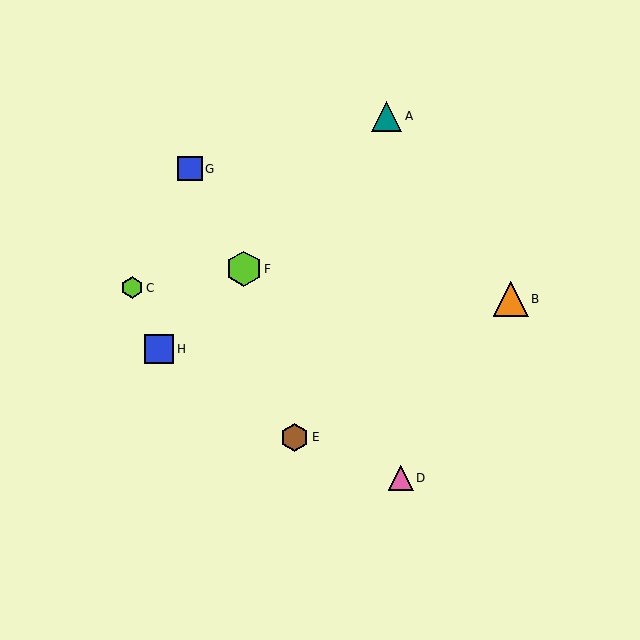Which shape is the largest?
The lime hexagon (labeled F) is the largest.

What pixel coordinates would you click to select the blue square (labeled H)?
Click at (159, 349) to select the blue square H.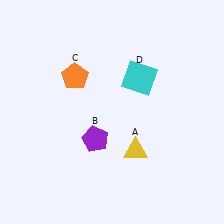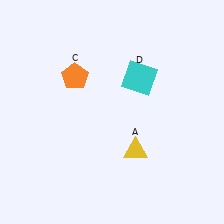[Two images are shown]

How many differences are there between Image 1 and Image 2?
There is 1 difference between the two images.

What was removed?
The purple pentagon (B) was removed in Image 2.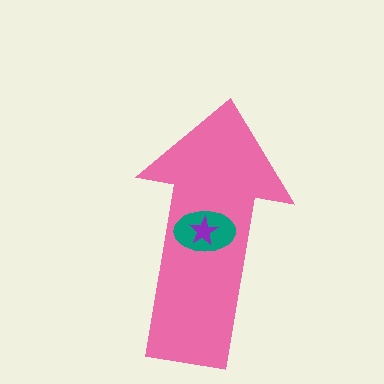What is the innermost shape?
The purple star.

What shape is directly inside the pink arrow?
The teal ellipse.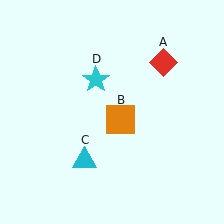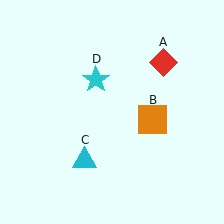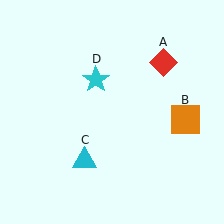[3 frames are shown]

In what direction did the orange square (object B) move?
The orange square (object B) moved right.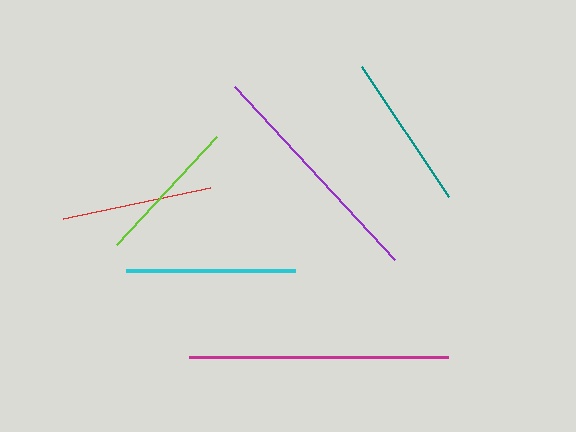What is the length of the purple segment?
The purple segment is approximately 236 pixels long.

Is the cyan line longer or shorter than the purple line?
The purple line is longer than the cyan line.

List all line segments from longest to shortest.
From longest to shortest: magenta, purple, cyan, teal, red, lime.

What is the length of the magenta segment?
The magenta segment is approximately 259 pixels long.